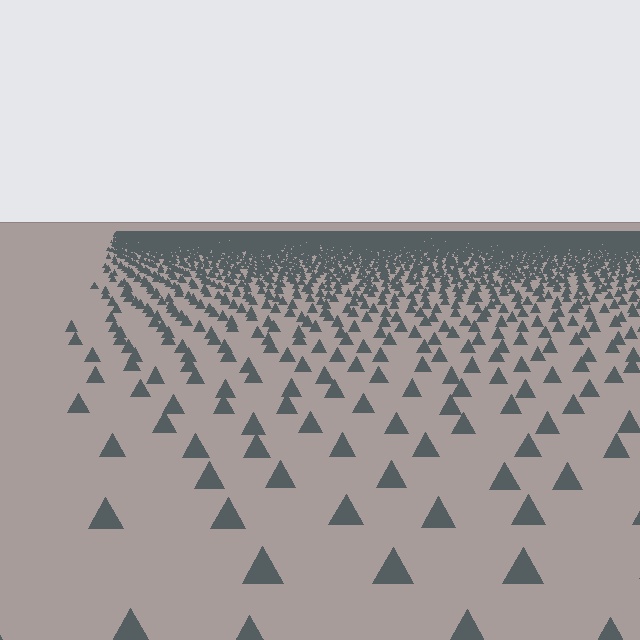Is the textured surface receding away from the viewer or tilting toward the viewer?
The surface is receding away from the viewer. Texture elements get smaller and denser toward the top.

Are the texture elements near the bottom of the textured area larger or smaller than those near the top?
Larger. Near the bottom, elements are closer to the viewer and appear at a bigger on-screen size.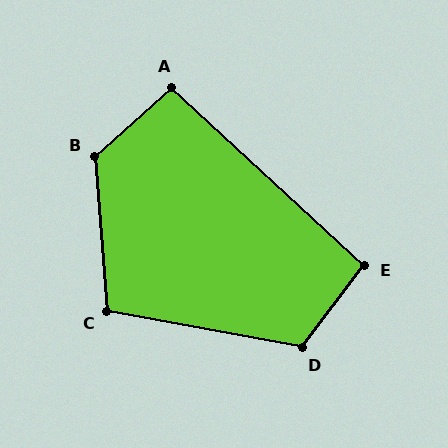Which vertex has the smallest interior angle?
A, at approximately 96 degrees.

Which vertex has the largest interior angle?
B, at approximately 127 degrees.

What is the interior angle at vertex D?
Approximately 116 degrees (obtuse).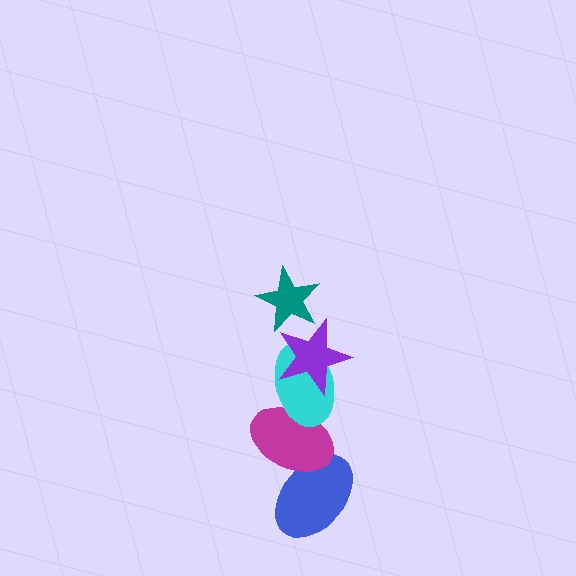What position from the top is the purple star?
The purple star is 2nd from the top.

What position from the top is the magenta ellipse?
The magenta ellipse is 4th from the top.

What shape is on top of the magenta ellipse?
The cyan ellipse is on top of the magenta ellipse.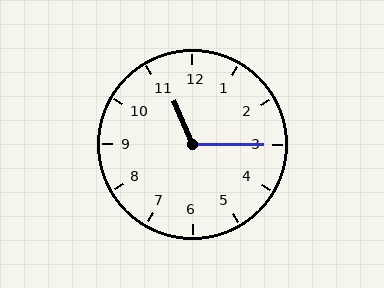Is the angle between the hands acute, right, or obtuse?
It is obtuse.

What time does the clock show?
11:15.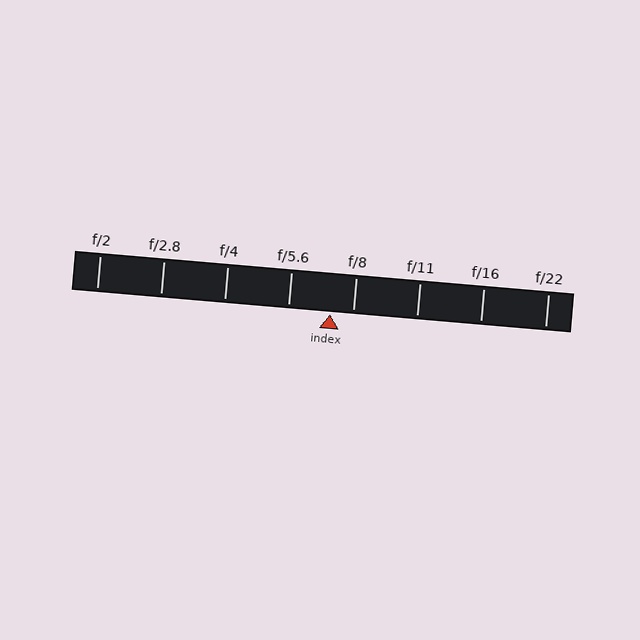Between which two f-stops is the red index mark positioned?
The index mark is between f/5.6 and f/8.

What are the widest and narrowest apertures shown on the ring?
The widest aperture shown is f/2 and the narrowest is f/22.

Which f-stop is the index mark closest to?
The index mark is closest to f/8.